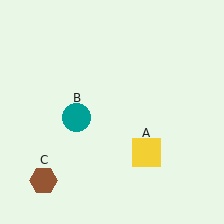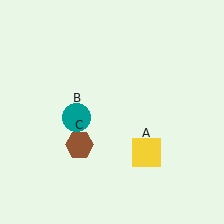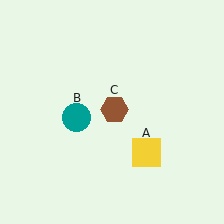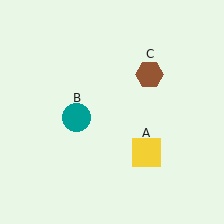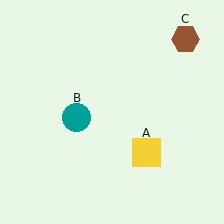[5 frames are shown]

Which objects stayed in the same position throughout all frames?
Yellow square (object A) and teal circle (object B) remained stationary.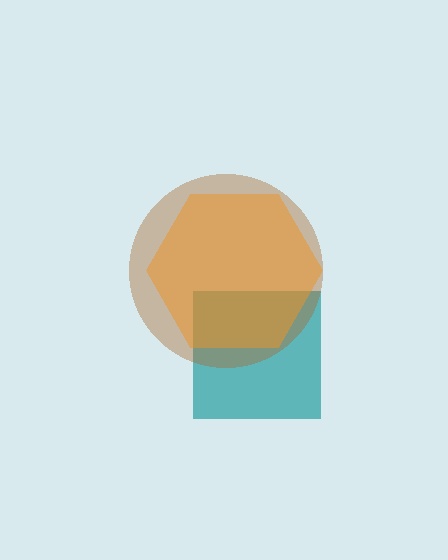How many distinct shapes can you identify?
There are 3 distinct shapes: a teal square, a brown circle, an orange hexagon.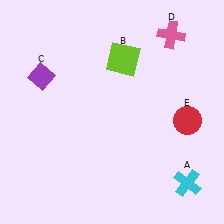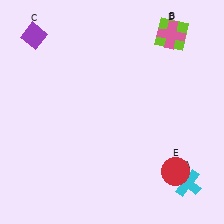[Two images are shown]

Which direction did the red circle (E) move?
The red circle (E) moved down.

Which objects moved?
The objects that moved are: the lime square (B), the purple diamond (C), the red circle (E).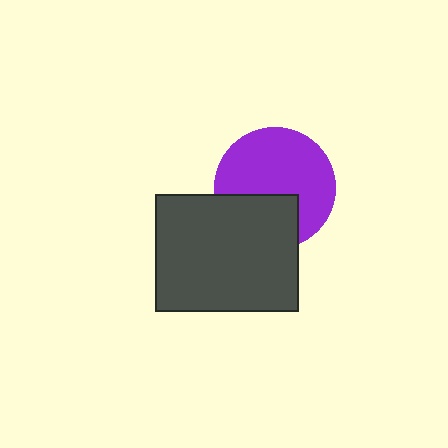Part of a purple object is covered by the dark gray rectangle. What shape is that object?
It is a circle.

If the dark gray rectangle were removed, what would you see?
You would see the complete purple circle.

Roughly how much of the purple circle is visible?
Most of it is visible (roughly 66%).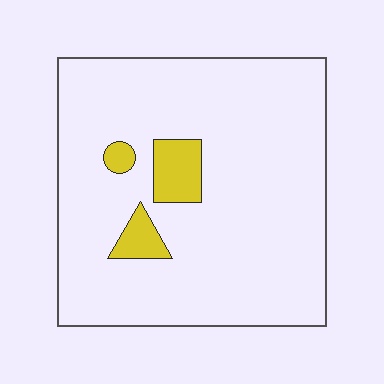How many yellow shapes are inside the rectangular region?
3.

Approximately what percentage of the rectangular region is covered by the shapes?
Approximately 10%.